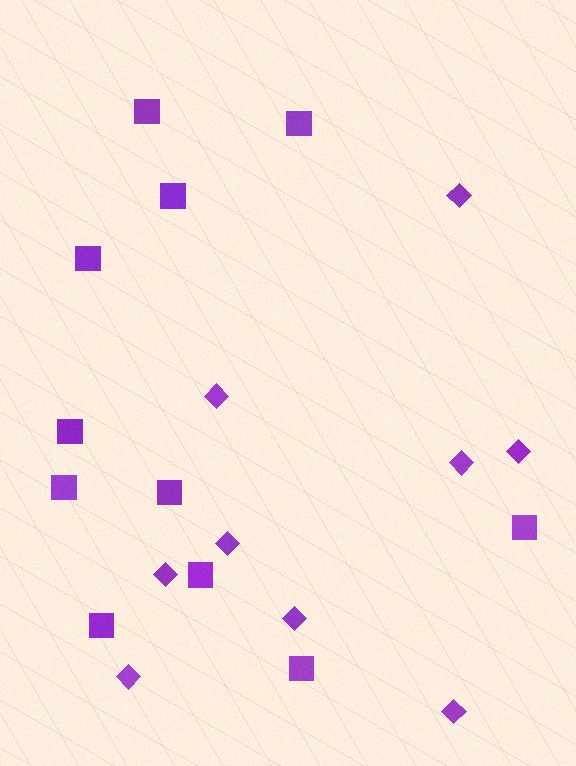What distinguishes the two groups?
There are 2 groups: one group of squares (11) and one group of diamonds (9).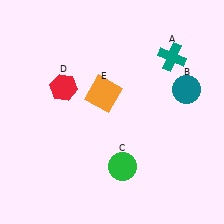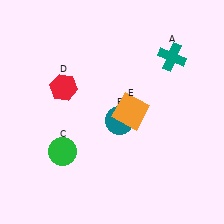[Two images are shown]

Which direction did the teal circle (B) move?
The teal circle (B) moved left.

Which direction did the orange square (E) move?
The orange square (E) moved right.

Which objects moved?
The objects that moved are: the teal circle (B), the green circle (C), the orange square (E).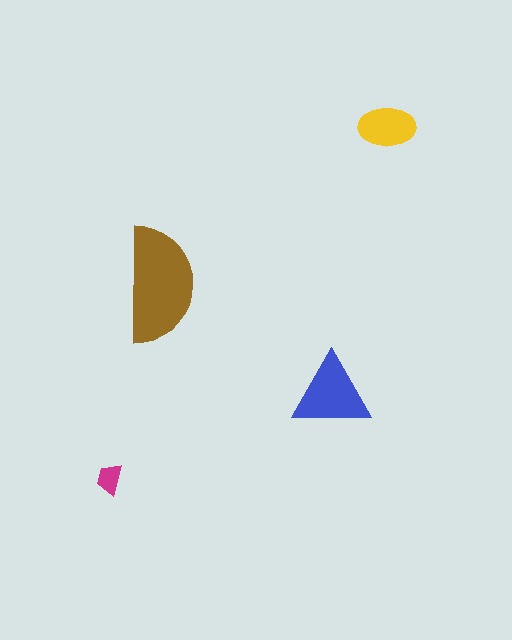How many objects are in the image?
There are 4 objects in the image.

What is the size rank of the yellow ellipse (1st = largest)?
3rd.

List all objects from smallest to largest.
The magenta trapezoid, the yellow ellipse, the blue triangle, the brown semicircle.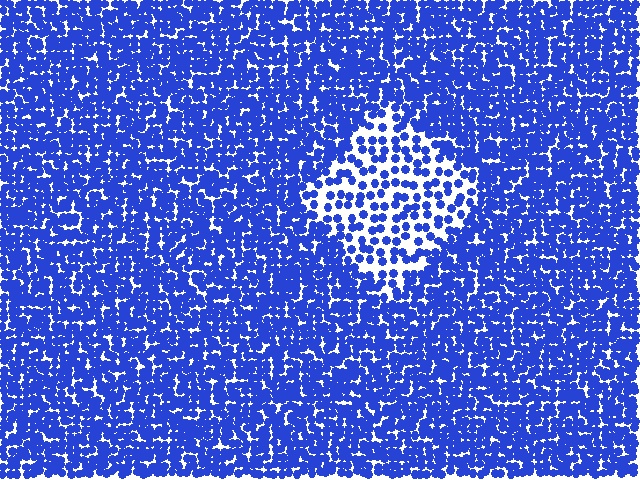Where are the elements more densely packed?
The elements are more densely packed outside the diamond boundary.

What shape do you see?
I see a diamond.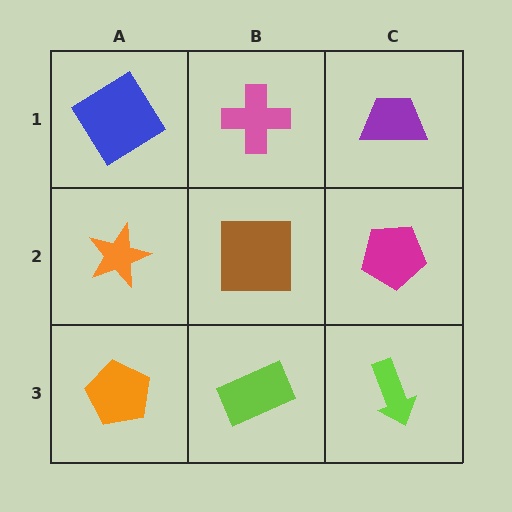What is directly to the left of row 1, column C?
A pink cross.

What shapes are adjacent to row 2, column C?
A purple trapezoid (row 1, column C), a lime arrow (row 3, column C), a brown square (row 2, column B).